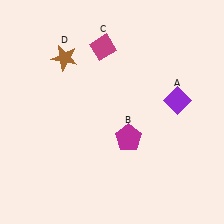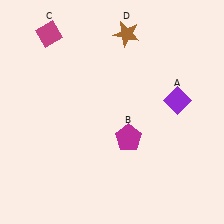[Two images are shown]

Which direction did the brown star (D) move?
The brown star (D) moved right.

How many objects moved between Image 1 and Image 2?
2 objects moved between the two images.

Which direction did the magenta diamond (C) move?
The magenta diamond (C) moved left.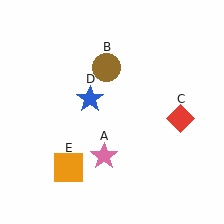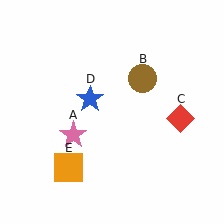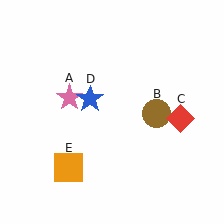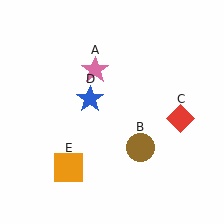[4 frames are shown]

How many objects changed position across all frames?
2 objects changed position: pink star (object A), brown circle (object B).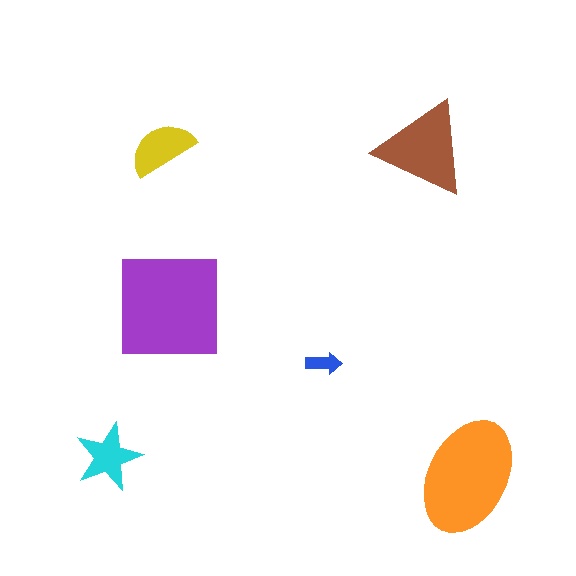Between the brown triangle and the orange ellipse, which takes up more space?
The orange ellipse.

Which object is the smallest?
The blue arrow.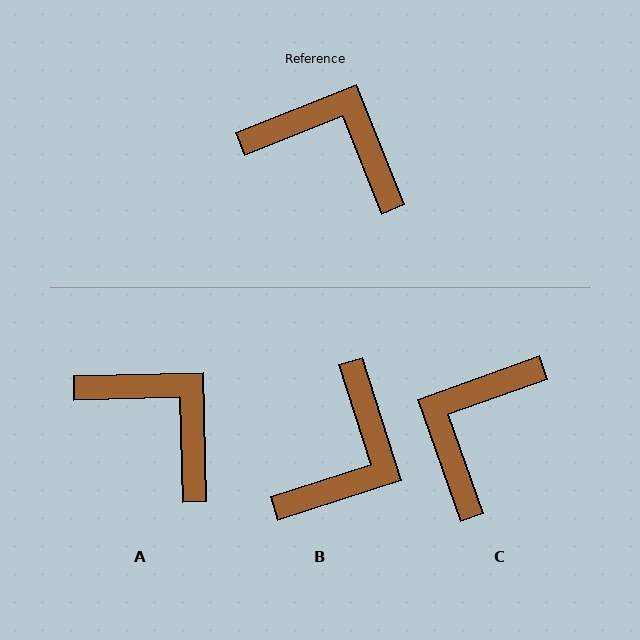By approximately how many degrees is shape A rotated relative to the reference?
Approximately 20 degrees clockwise.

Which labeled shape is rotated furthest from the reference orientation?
B, about 94 degrees away.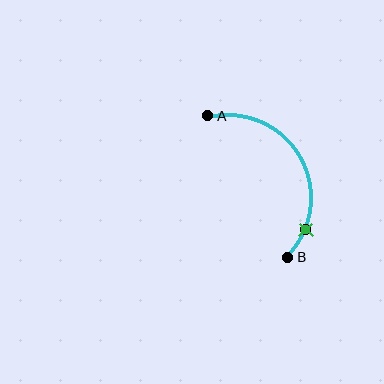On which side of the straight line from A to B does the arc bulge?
The arc bulges to the right of the straight line connecting A and B.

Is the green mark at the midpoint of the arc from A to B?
No. The green mark lies on the arc but is closer to endpoint B. The arc midpoint would be at the point on the curve equidistant along the arc from both A and B.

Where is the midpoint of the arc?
The arc midpoint is the point on the curve farthest from the straight line joining A and B. It sits to the right of that line.